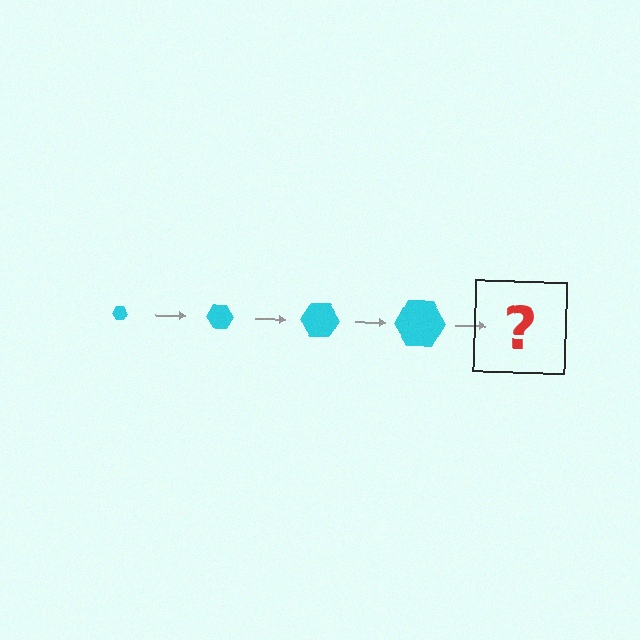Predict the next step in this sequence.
The next step is a cyan hexagon, larger than the previous one.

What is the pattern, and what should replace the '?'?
The pattern is that the hexagon gets progressively larger each step. The '?' should be a cyan hexagon, larger than the previous one.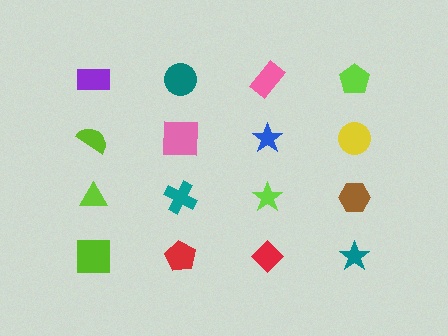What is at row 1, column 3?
A pink rectangle.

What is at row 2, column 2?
A pink square.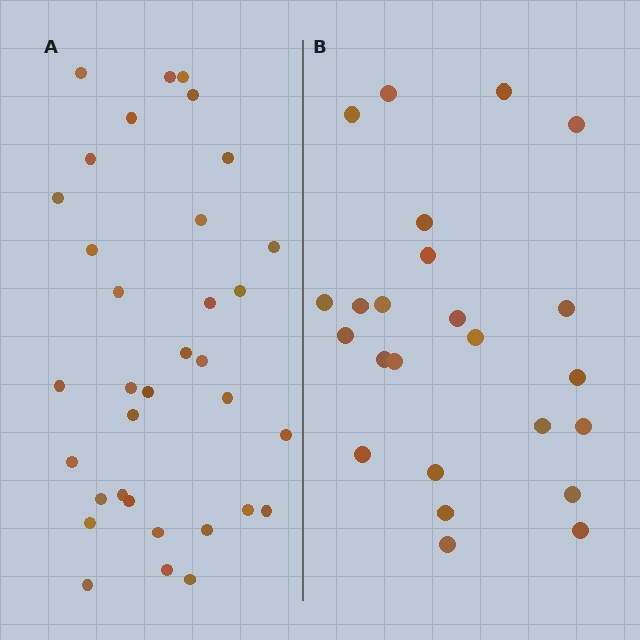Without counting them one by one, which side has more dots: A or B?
Region A (the left region) has more dots.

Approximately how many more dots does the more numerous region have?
Region A has roughly 10 or so more dots than region B.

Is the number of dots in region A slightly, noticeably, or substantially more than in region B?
Region A has noticeably more, but not dramatically so. The ratio is roughly 1.4 to 1.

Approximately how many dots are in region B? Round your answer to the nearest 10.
About 20 dots. (The exact count is 24, which rounds to 20.)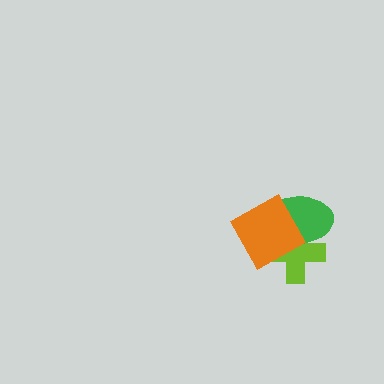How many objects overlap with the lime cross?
2 objects overlap with the lime cross.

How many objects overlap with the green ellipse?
2 objects overlap with the green ellipse.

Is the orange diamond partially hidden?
No, no other shape covers it.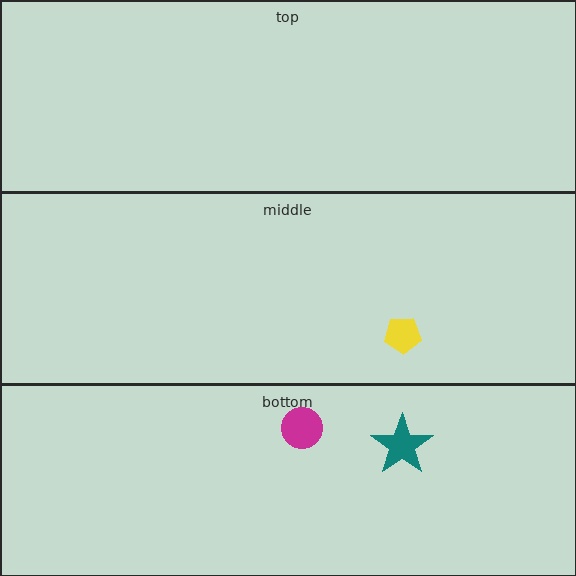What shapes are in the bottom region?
The magenta circle, the teal star.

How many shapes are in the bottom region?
2.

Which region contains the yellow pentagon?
The middle region.